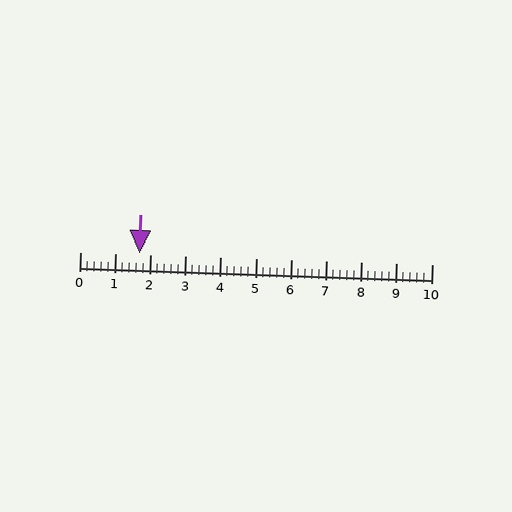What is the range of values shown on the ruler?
The ruler shows values from 0 to 10.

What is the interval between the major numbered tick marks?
The major tick marks are spaced 1 units apart.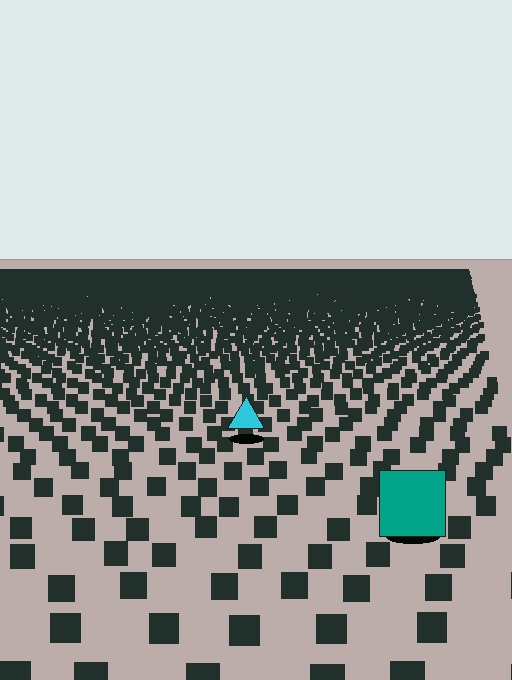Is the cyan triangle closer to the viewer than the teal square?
No. The teal square is closer — you can tell from the texture gradient: the ground texture is coarser near it.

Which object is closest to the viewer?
The teal square is closest. The texture marks near it are larger and more spread out.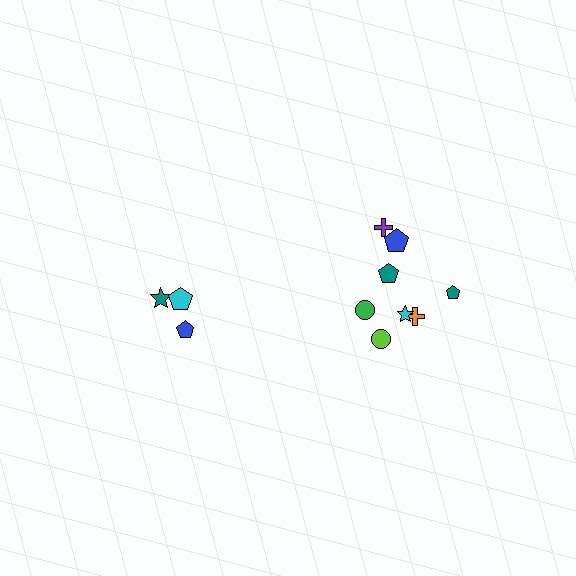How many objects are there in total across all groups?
There are 11 objects.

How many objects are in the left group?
There are 3 objects.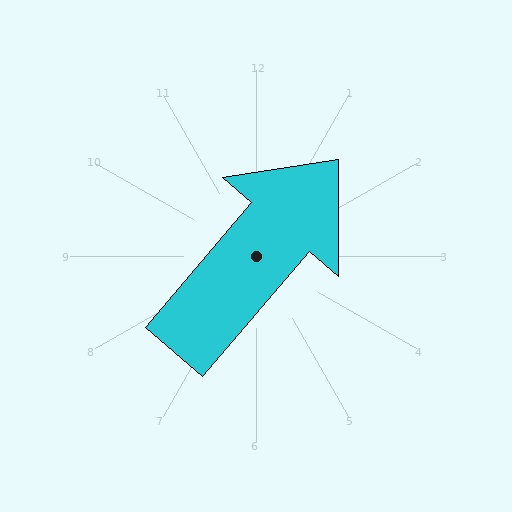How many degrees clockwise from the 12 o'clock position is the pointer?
Approximately 41 degrees.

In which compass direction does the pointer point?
Northeast.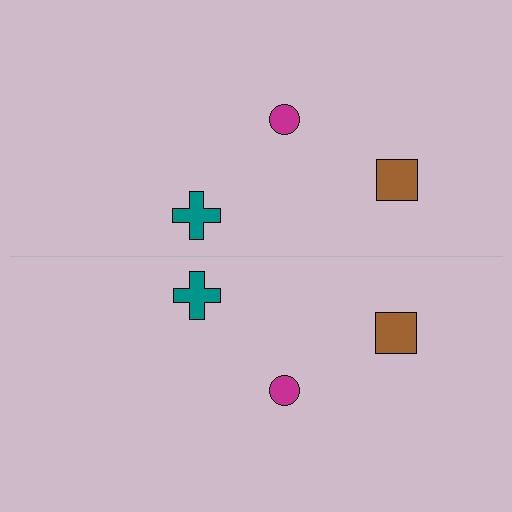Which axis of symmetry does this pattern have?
The pattern has a horizontal axis of symmetry running through the center of the image.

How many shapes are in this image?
There are 6 shapes in this image.